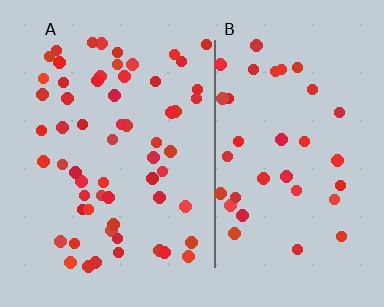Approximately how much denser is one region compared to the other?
Approximately 1.6× — region A over region B.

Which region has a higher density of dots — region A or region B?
A (the left).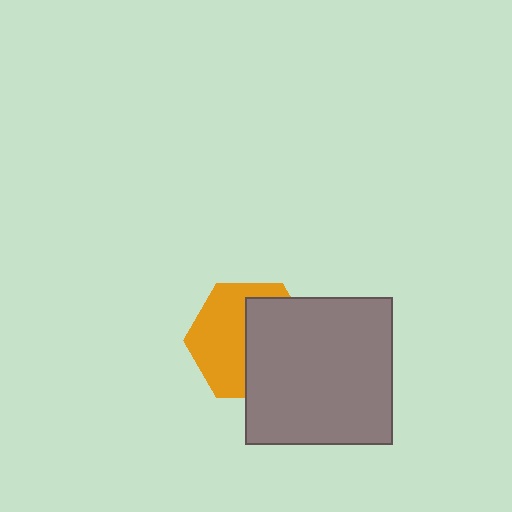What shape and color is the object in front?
The object in front is a gray square.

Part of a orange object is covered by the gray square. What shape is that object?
It is a hexagon.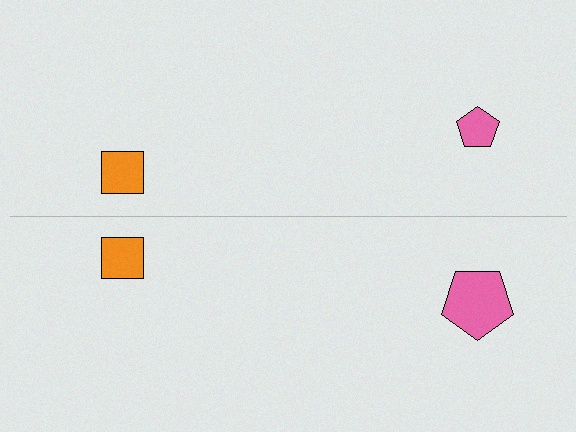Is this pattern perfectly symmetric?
No, the pattern is not perfectly symmetric. The pink pentagon on the bottom side has a different size than its mirror counterpart.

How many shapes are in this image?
There are 4 shapes in this image.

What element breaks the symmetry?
The pink pentagon on the bottom side has a different size than its mirror counterpart.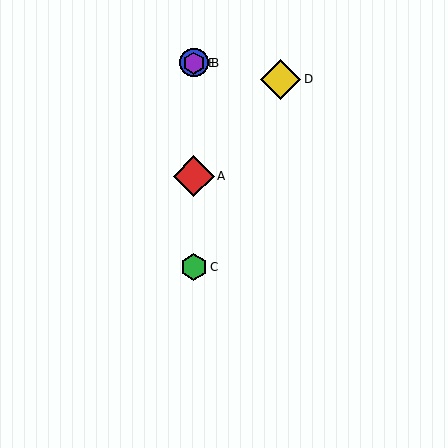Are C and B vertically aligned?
Yes, both are at x≈194.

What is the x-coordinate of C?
Object C is at x≈194.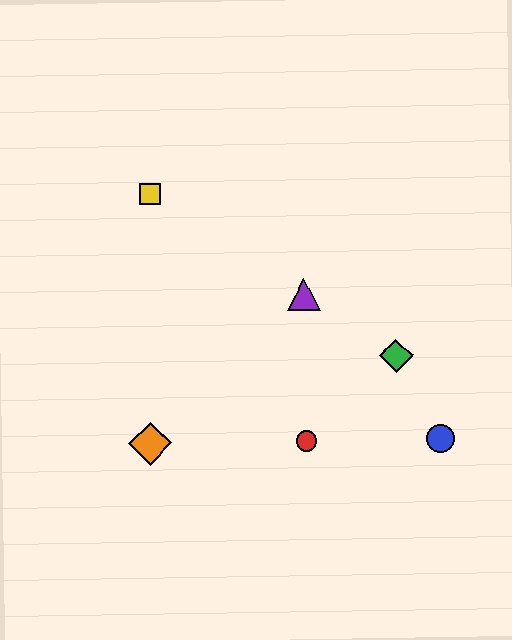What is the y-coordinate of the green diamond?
The green diamond is at y≈356.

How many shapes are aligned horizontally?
3 shapes (the red circle, the blue circle, the orange diamond) are aligned horizontally.